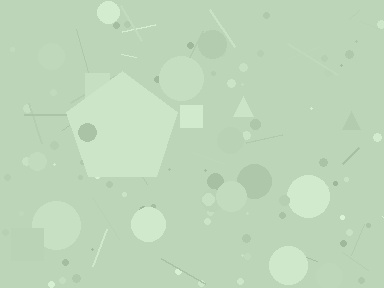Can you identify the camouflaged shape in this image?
The camouflaged shape is a pentagon.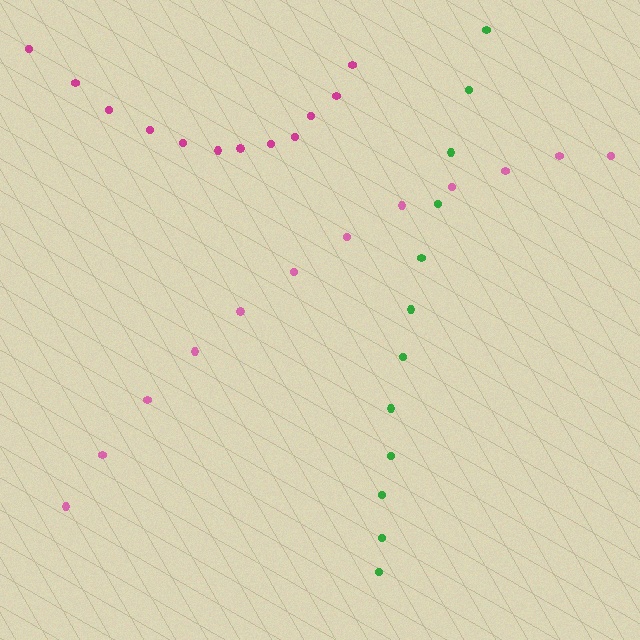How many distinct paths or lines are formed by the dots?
There are 3 distinct paths.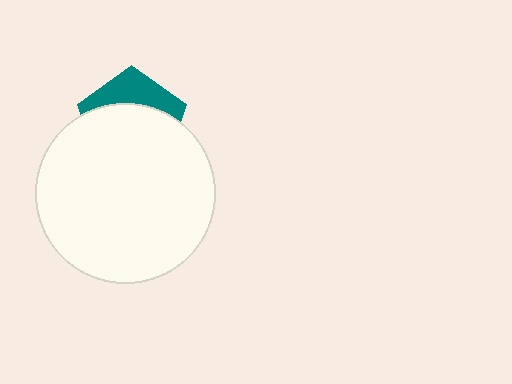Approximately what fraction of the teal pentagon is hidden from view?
Roughly 67% of the teal pentagon is hidden behind the white circle.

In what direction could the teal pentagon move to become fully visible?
The teal pentagon could move up. That would shift it out from behind the white circle entirely.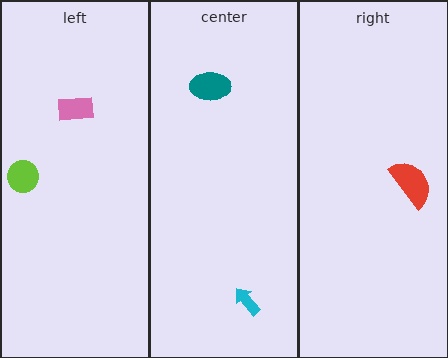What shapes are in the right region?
The red semicircle.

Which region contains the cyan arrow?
The center region.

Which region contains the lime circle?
The left region.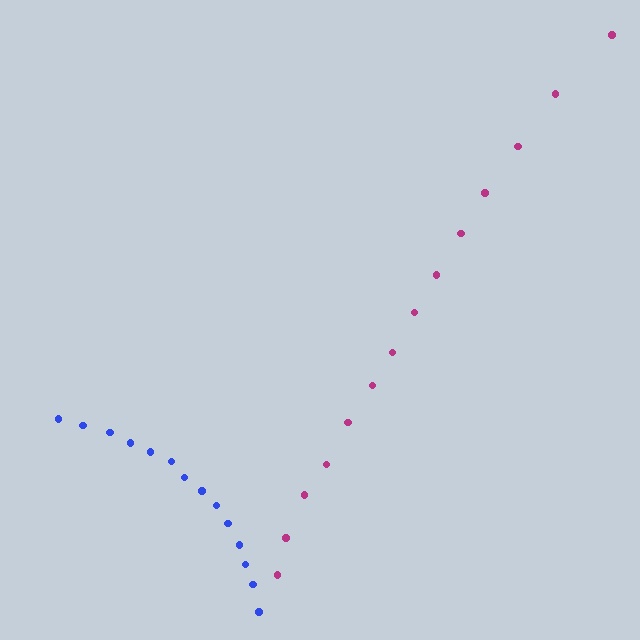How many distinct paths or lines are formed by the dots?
There are 2 distinct paths.